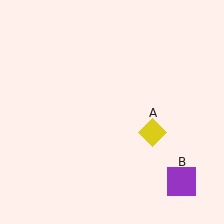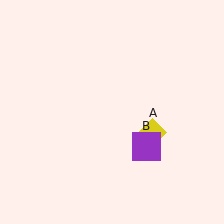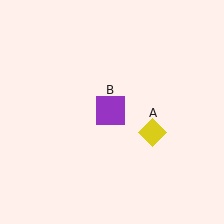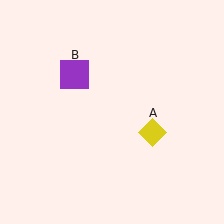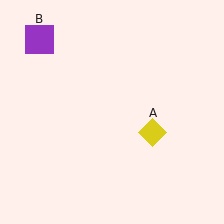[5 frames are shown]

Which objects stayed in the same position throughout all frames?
Yellow diamond (object A) remained stationary.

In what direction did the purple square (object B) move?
The purple square (object B) moved up and to the left.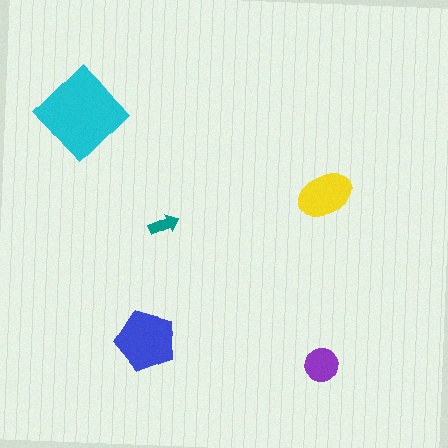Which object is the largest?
The cyan diamond.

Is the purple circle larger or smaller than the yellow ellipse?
Smaller.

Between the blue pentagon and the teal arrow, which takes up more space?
The blue pentagon.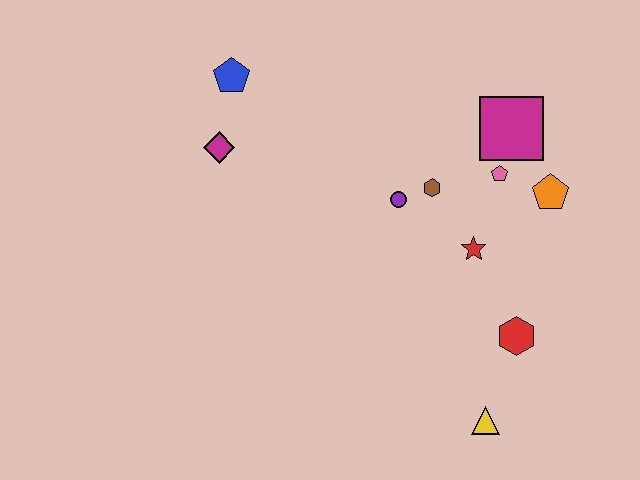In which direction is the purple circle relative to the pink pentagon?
The purple circle is to the left of the pink pentagon.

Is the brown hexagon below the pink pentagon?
Yes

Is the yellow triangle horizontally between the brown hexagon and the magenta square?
Yes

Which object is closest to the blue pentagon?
The magenta diamond is closest to the blue pentagon.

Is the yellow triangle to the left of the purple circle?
No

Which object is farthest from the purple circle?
The yellow triangle is farthest from the purple circle.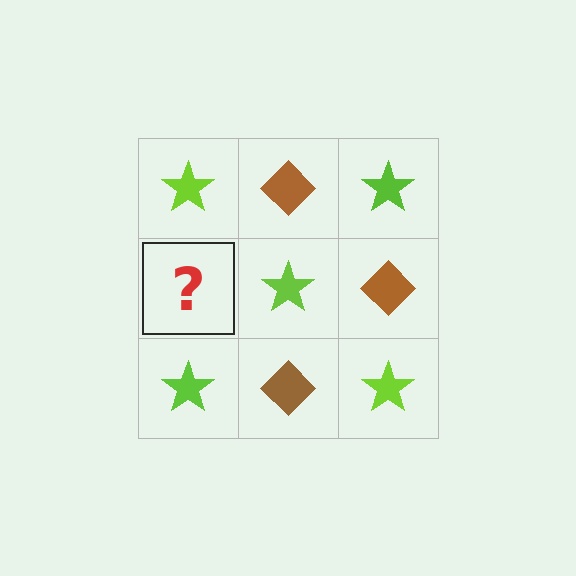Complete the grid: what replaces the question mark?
The question mark should be replaced with a brown diamond.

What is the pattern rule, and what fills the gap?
The rule is that it alternates lime star and brown diamond in a checkerboard pattern. The gap should be filled with a brown diamond.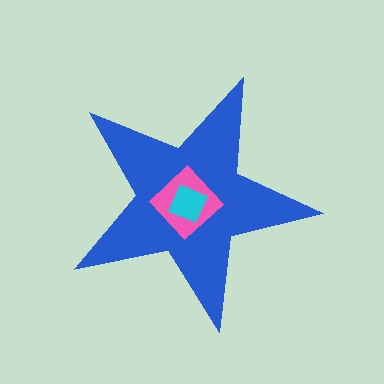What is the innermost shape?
The cyan square.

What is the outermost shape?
The blue star.